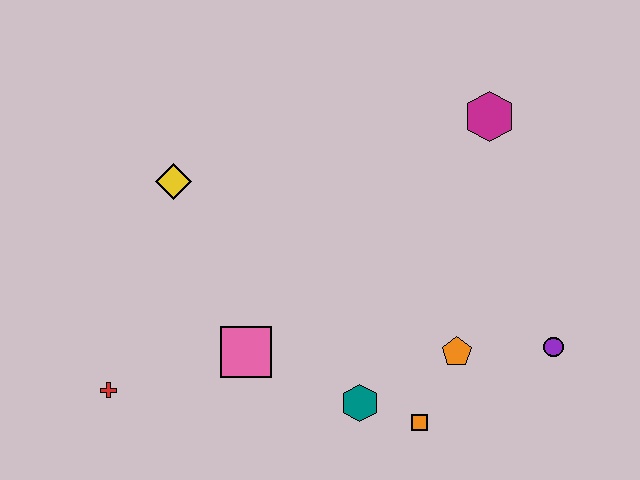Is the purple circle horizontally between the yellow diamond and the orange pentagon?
No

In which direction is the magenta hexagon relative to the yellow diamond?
The magenta hexagon is to the right of the yellow diamond.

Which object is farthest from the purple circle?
The red cross is farthest from the purple circle.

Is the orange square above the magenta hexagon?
No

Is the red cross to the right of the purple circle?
No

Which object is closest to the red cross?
The pink square is closest to the red cross.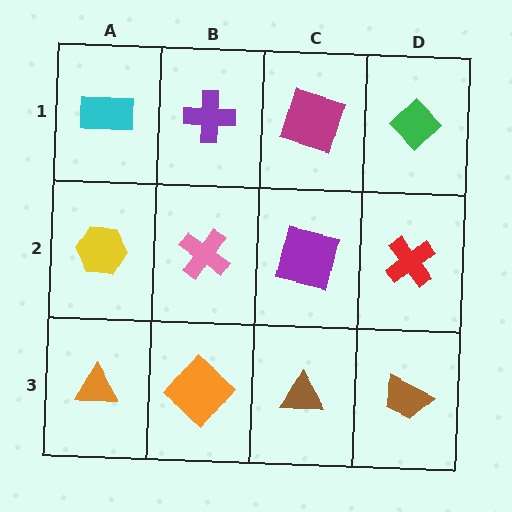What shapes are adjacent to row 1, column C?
A purple square (row 2, column C), a purple cross (row 1, column B), a green diamond (row 1, column D).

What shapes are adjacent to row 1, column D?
A red cross (row 2, column D), a magenta square (row 1, column C).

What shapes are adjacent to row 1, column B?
A pink cross (row 2, column B), a cyan rectangle (row 1, column A), a magenta square (row 1, column C).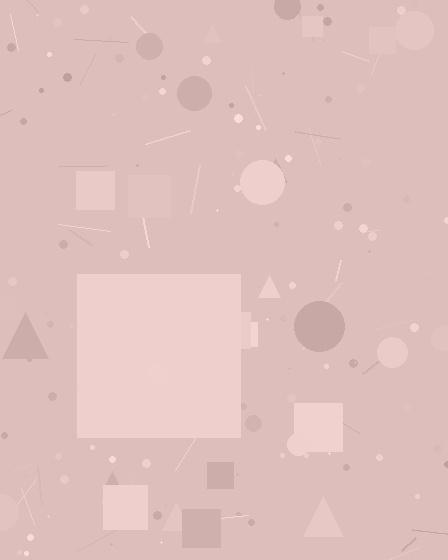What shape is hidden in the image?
A square is hidden in the image.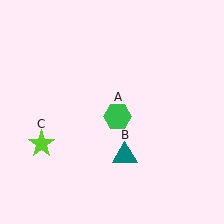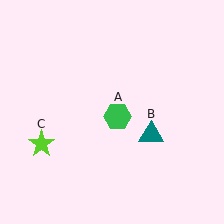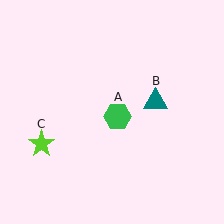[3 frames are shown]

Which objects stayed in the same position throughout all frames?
Green hexagon (object A) and lime star (object C) remained stationary.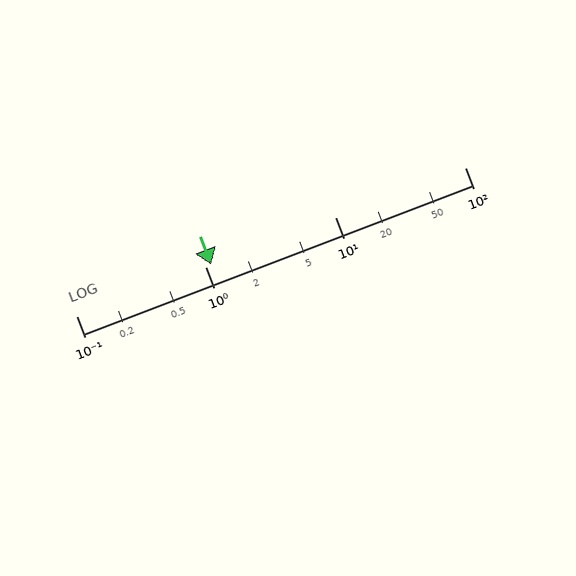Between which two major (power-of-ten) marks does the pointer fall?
The pointer is between 1 and 10.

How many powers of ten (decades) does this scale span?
The scale spans 3 decades, from 0.1 to 100.